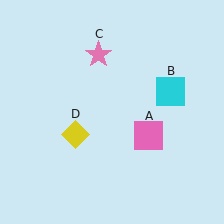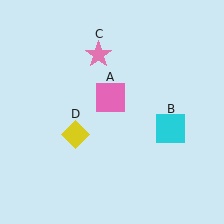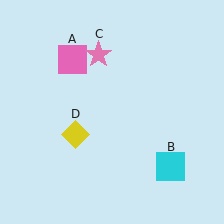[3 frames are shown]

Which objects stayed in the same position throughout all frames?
Pink star (object C) and yellow diamond (object D) remained stationary.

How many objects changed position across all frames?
2 objects changed position: pink square (object A), cyan square (object B).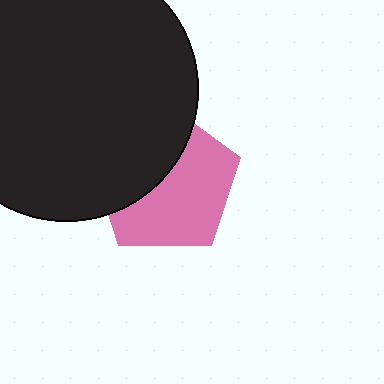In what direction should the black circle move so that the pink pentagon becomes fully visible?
The black circle should move toward the upper-left. That is the shortest direction to clear the overlap and leave the pink pentagon fully visible.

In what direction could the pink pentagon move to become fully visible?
The pink pentagon could move toward the lower-right. That would shift it out from behind the black circle entirely.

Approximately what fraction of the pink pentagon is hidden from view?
Roughly 42% of the pink pentagon is hidden behind the black circle.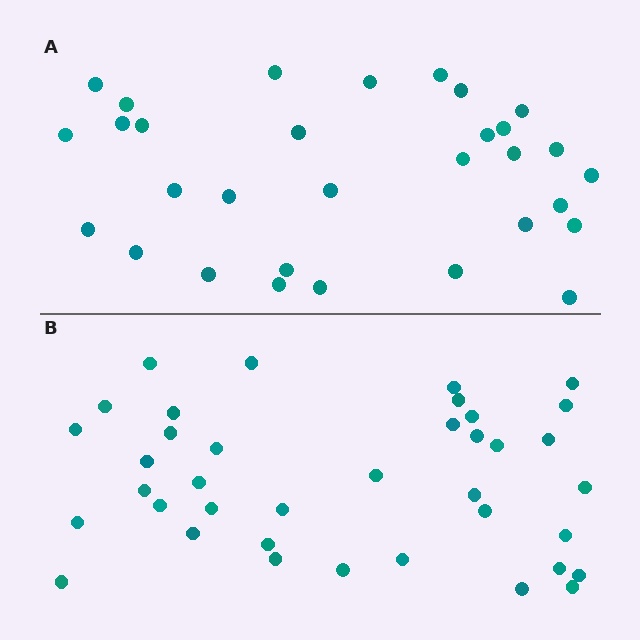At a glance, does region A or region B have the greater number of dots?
Region B (the bottom region) has more dots.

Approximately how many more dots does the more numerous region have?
Region B has roughly 8 or so more dots than region A.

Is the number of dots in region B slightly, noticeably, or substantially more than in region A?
Region B has only slightly more — the two regions are fairly close. The ratio is roughly 1.2 to 1.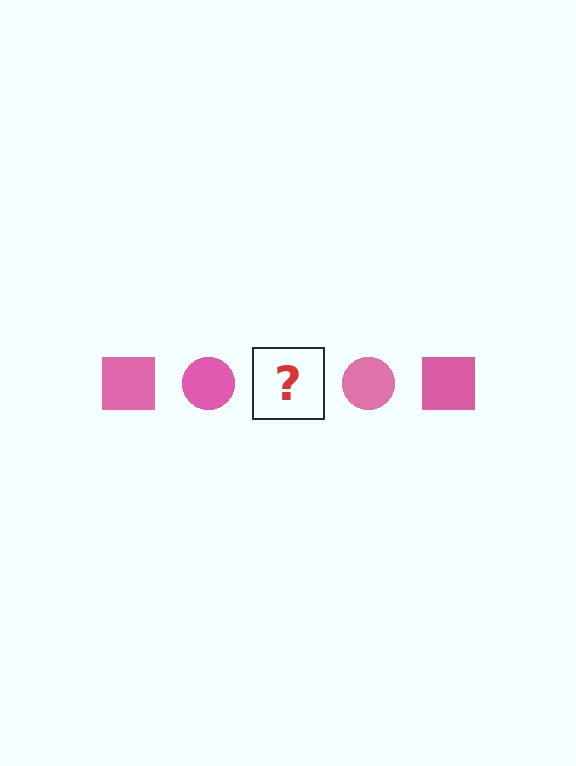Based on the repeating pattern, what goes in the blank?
The blank should be a pink square.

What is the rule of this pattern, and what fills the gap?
The rule is that the pattern cycles through square, circle shapes in pink. The gap should be filled with a pink square.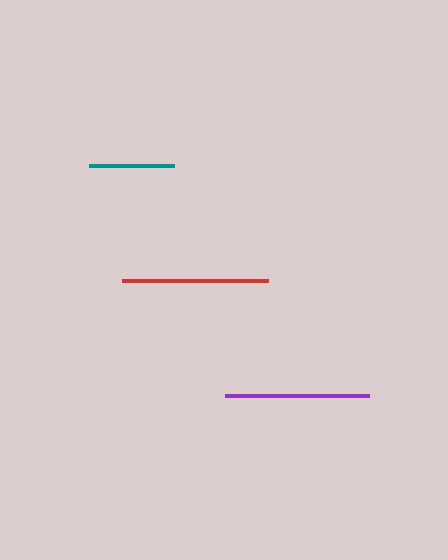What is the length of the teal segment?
The teal segment is approximately 85 pixels long.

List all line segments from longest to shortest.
From longest to shortest: red, purple, teal.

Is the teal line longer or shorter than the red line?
The red line is longer than the teal line.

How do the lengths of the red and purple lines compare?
The red and purple lines are approximately the same length.